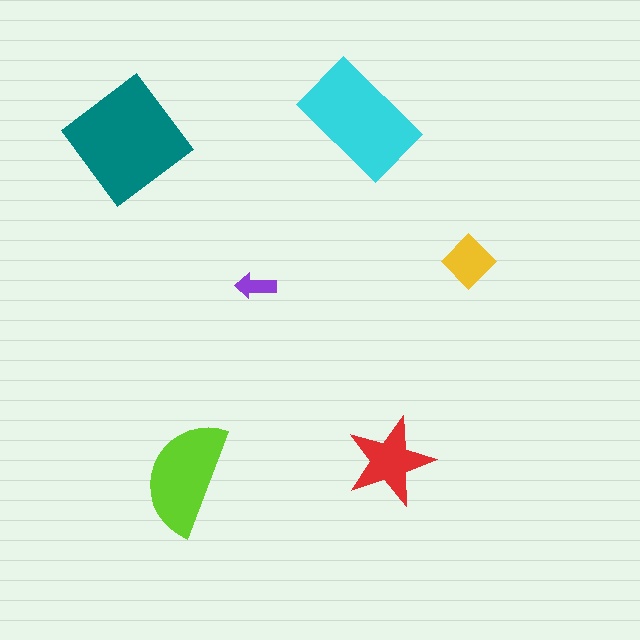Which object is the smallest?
The purple arrow.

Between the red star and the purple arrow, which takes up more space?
The red star.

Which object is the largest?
The teal diamond.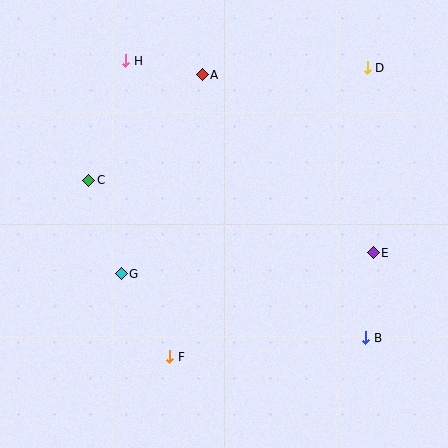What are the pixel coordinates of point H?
Point H is at (126, 61).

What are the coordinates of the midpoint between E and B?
The midpoint between E and B is at (370, 295).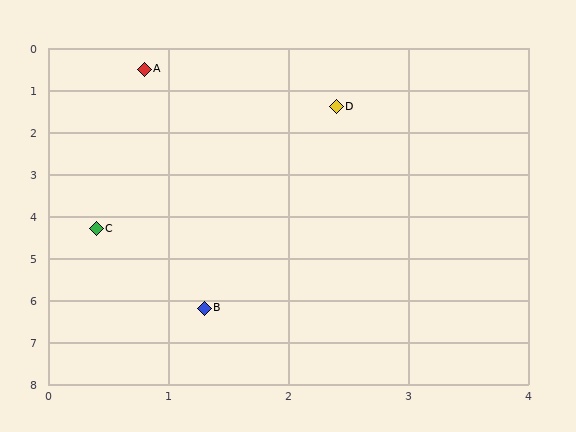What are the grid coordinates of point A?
Point A is at approximately (0.8, 0.5).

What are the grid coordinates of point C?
Point C is at approximately (0.4, 4.3).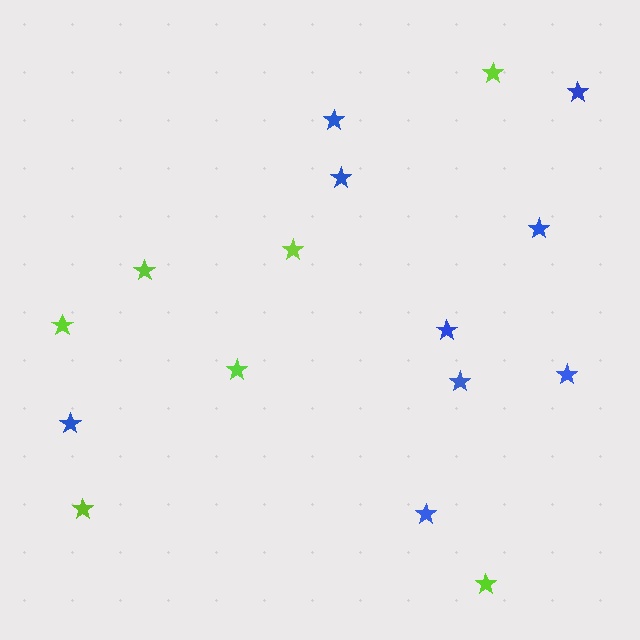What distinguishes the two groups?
There are 2 groups: one group of lime stars (7) and one group of blue stars (9).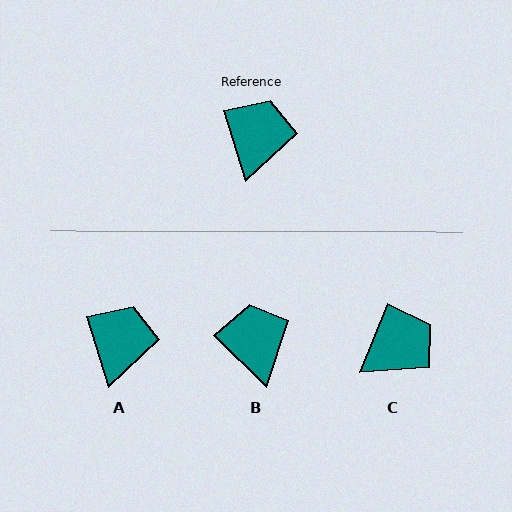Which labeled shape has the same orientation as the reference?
A.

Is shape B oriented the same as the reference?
No, it is off by about 28 degrees.